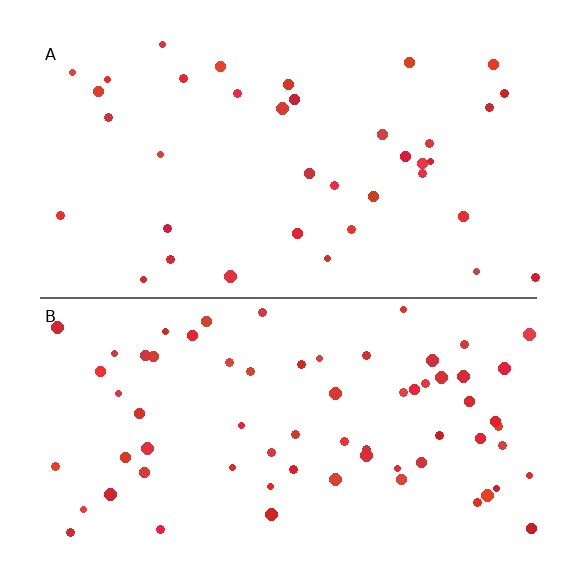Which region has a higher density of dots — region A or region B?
B (the bottom).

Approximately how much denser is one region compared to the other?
Approximately 1.8× — region B over region A.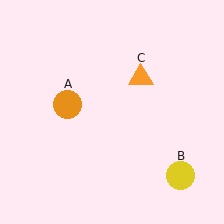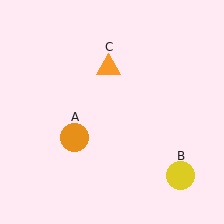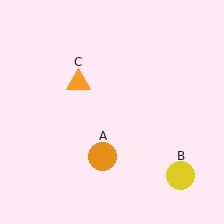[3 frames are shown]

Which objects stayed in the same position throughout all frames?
Yellow circle (object B) remained stationary.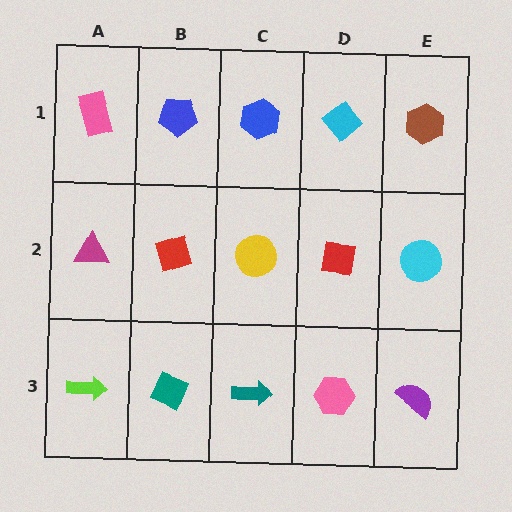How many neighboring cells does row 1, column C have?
3.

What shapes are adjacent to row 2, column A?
A pink rectangle (row 1, column A), a lime arrow (row 3, column A), a red diamond (row 2, column B).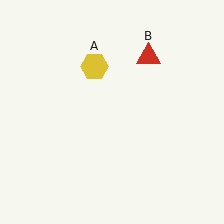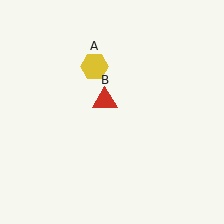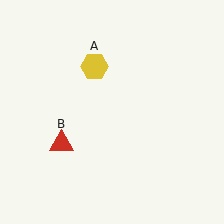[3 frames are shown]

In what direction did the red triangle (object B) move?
The red triangle (object B) moved down and to the left.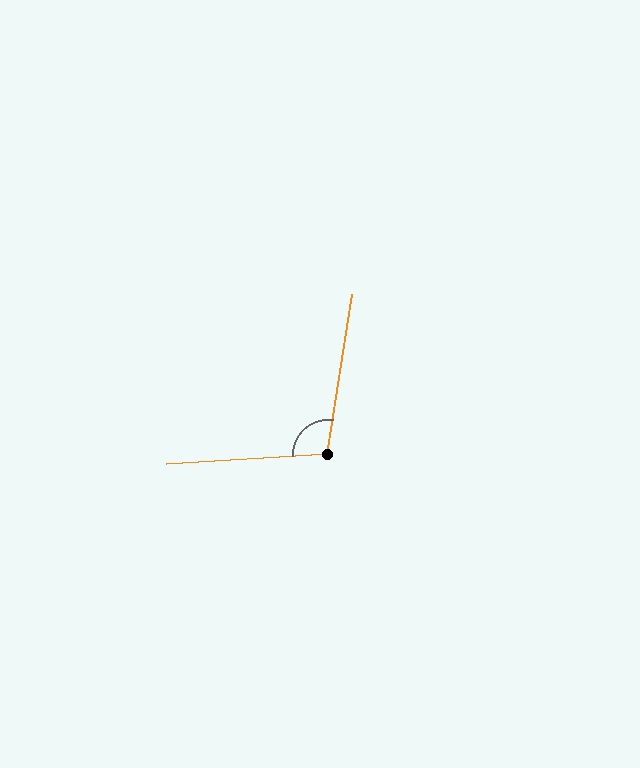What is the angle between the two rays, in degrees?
Approximately 102 degrees.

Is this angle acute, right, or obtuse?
It is obtuse.